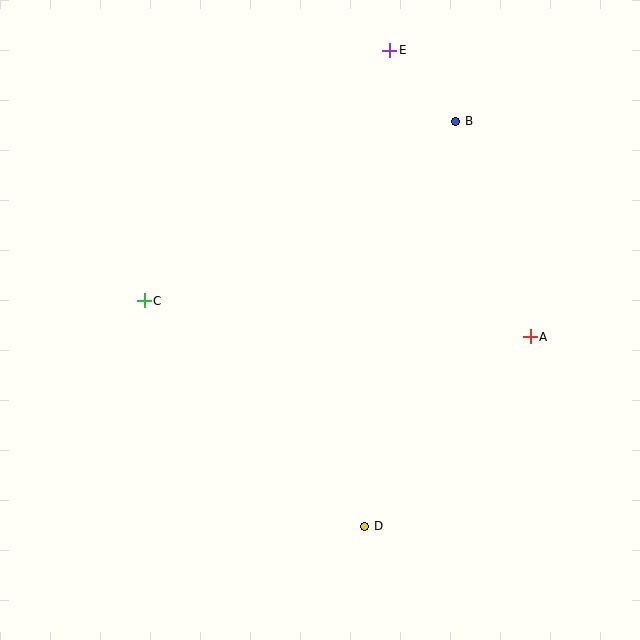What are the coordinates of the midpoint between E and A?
The midpoint between E and A is at (460, 193).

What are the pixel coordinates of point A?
Point A is at (530, 337).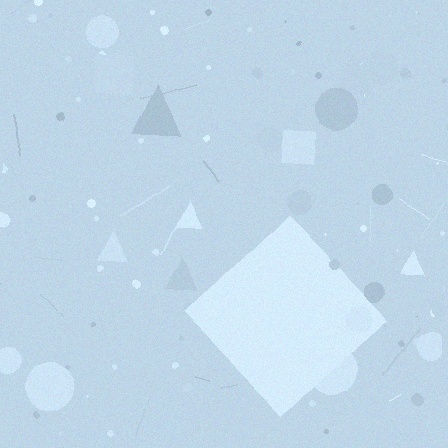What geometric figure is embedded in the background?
A diamond is embedded in the background.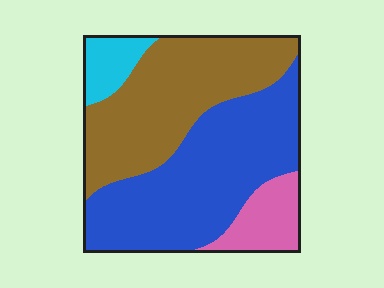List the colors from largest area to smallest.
From largest to smallest: blue, brown, pink, cyan.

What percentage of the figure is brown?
Brown covers roughly 35% of the figure.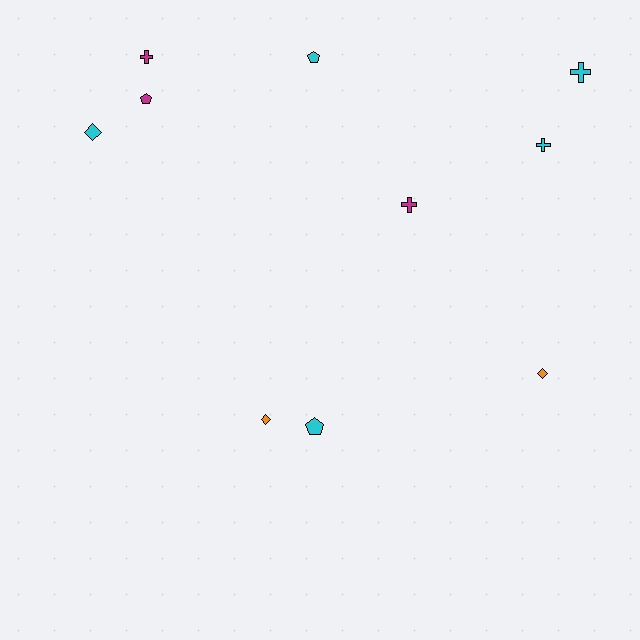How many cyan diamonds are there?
There is 1 cyan diamond.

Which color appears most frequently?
Cyan, with 5 objects.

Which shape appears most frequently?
Cross, with 4 objects.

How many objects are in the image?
There are 10 objects.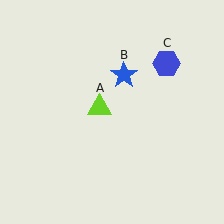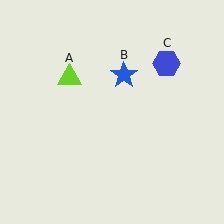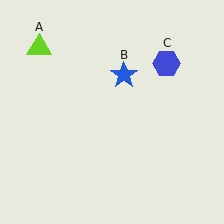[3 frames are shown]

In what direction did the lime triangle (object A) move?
The lime triangle (object A) moved up and to the left.